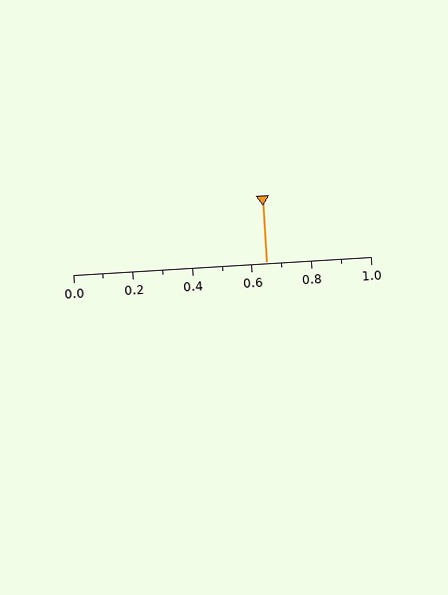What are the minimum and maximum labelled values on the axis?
The axis runs from 0.0 to 1.0.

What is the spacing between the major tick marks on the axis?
The major ticks are spaced 0.2 apart.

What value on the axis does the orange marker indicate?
The marker indicates approximately 0.65.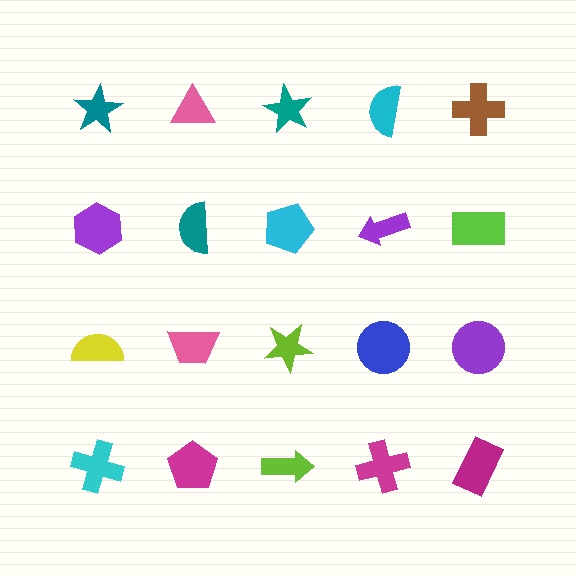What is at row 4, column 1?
A cyan cross.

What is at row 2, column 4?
A purple arrow.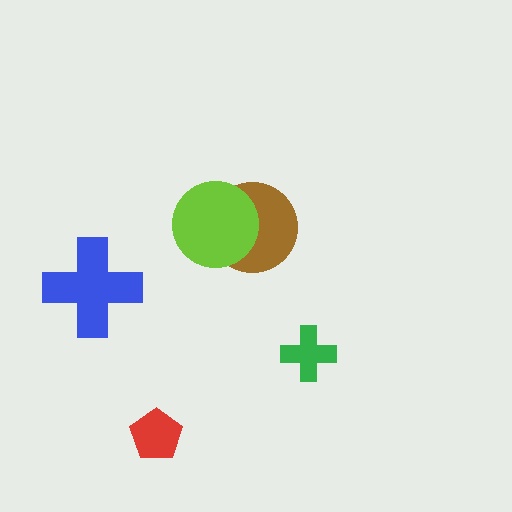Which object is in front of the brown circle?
The lime circle is in front of the brown circle.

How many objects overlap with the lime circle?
1 object overlaps with the lime circle.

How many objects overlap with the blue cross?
0 objects overlap with the blue cross.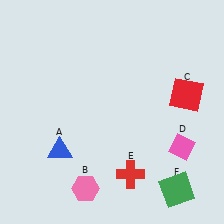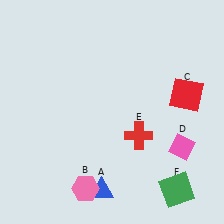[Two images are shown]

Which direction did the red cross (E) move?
The red cross (E) moved up.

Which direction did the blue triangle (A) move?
The blue triangle (A) moved right.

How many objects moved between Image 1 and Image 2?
2 objects moved between the two images.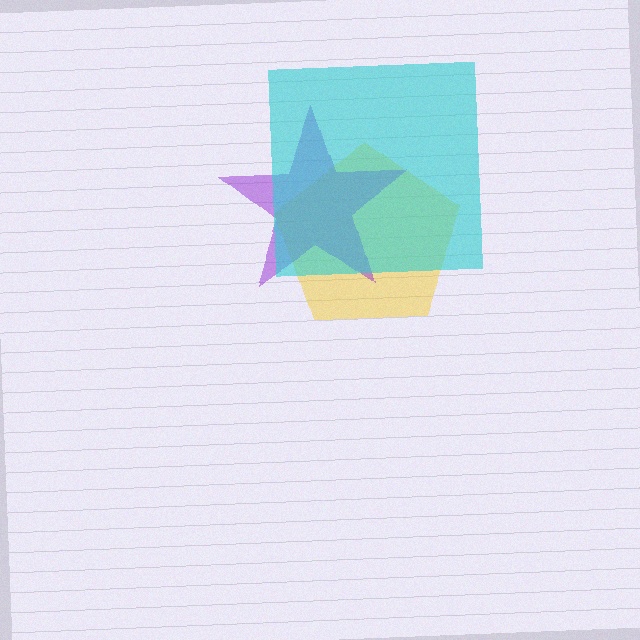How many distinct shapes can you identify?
There are 3 distinct shapes: a yellow pentagon, a purple star, a cyan square.